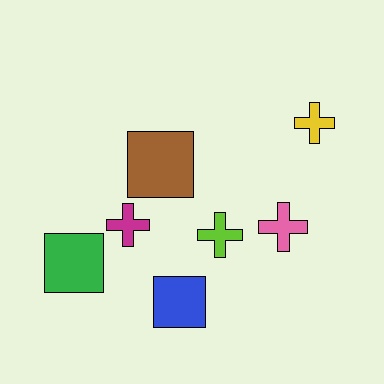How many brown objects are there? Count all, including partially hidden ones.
There is 1 brown object.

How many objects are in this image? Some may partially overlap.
There are 7 objects.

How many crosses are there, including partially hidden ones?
There are 4 crosses.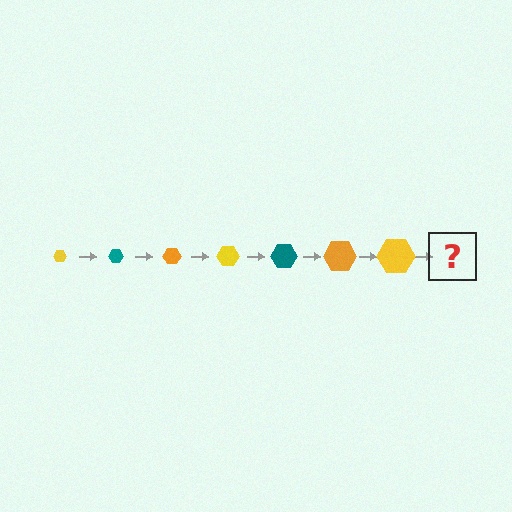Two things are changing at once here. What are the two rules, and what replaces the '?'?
The two rules are that the hexagon grows larger each step and the color cycles through yellow, teal, and orange. The '?' should be a teal hexagon, larger than the previous one.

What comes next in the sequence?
The next element should be a teal hexagon, larger than the previous one.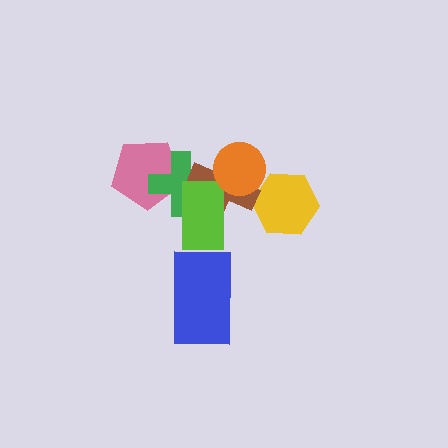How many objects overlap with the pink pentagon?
1 object overlaps with the pink pentagon.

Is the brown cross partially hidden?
Yes, it is partially covered by another shape.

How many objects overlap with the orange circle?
1 object overlaps with the orange circle.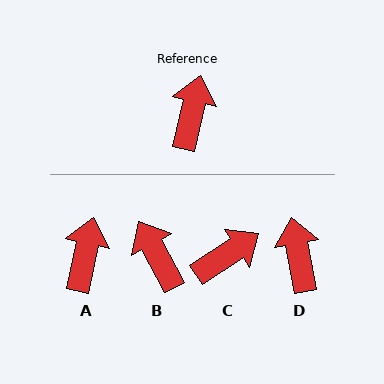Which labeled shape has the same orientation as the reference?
A.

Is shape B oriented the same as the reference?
No, it is off by about 41 degrees.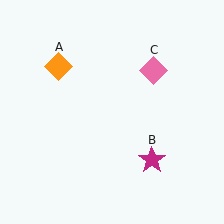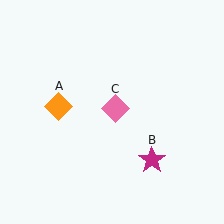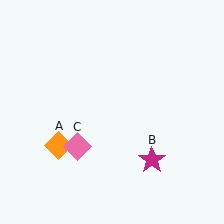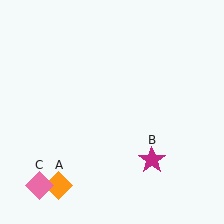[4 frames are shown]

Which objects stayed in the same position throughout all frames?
Magenta star (object B) remained stationary.